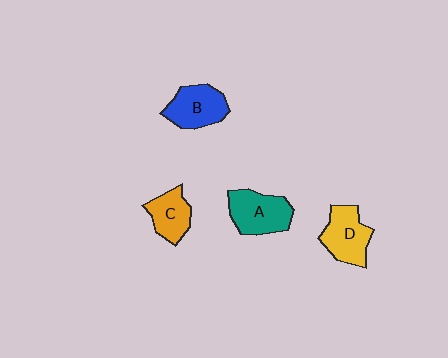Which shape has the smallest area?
Shape C (orange).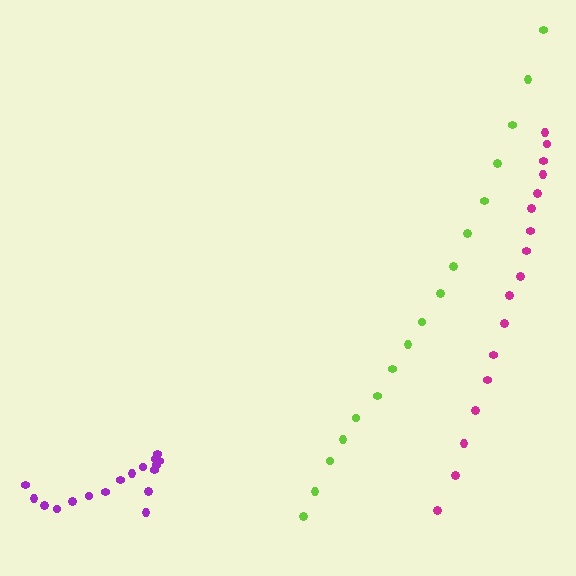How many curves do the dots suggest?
There are 3 distinct paths.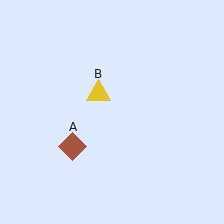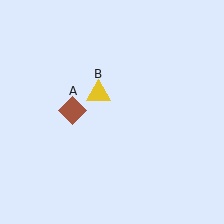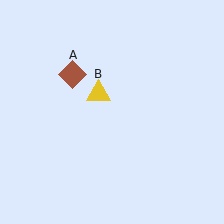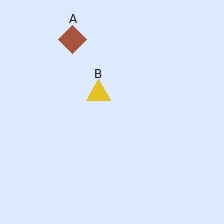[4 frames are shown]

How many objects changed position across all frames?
1 object changed position: brown diamond (object A).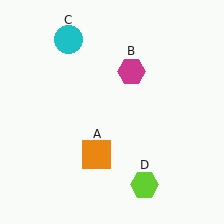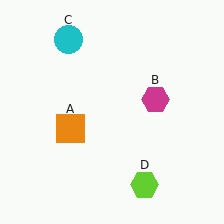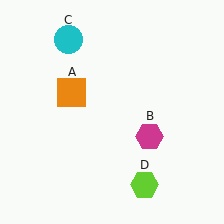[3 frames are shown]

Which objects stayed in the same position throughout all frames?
Cyan circle (object C) and lime hexagon (object D) remained stationary.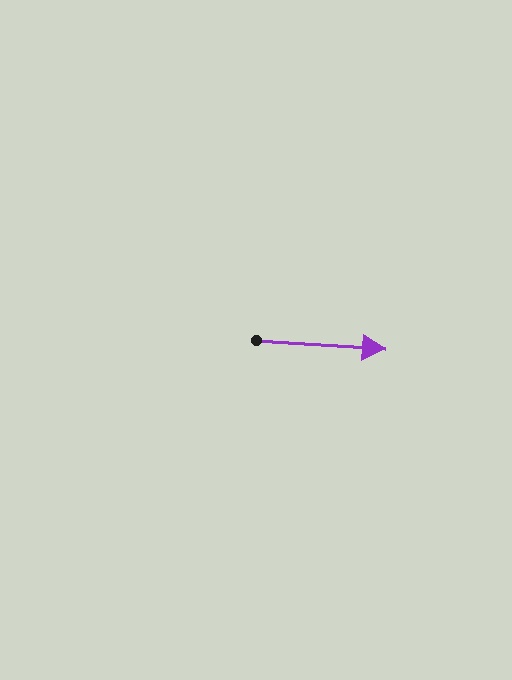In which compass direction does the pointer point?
East.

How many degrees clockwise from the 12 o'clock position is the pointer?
Approximately 94 degrees.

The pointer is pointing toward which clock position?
Roughly 3 o'clock.